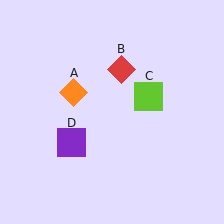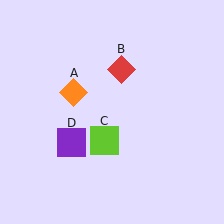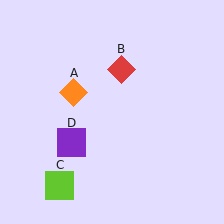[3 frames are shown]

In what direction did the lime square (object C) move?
The lime square (object C) moved down and to the left.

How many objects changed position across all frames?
1 object changed position: lime square (object C).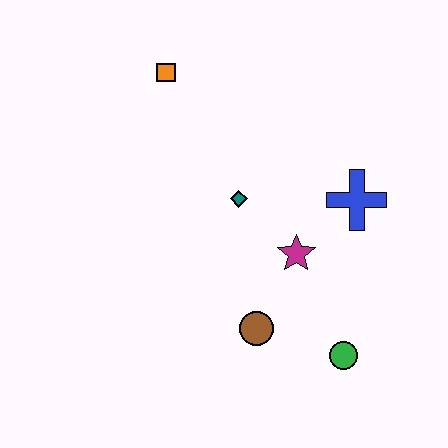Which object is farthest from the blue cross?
The orange square is farthest from the blue cross.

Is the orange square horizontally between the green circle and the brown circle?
No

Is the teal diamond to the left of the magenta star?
Yes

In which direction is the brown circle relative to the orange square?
The brown circle is below the orange square.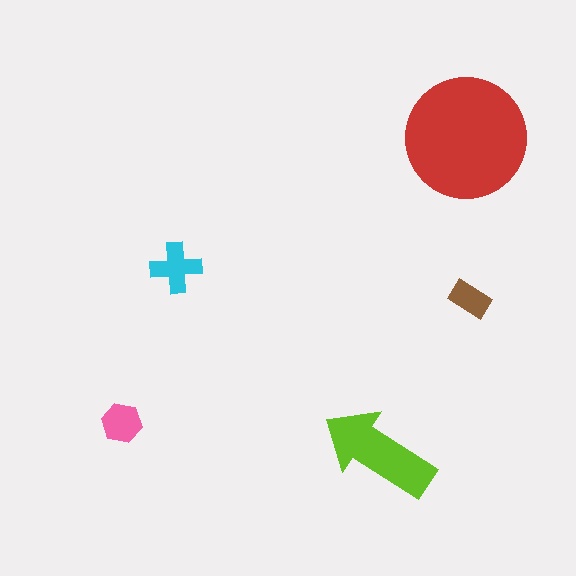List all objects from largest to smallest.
The red circle, the lime arrow, the cyan cross, the pink hexagon, the brown rectangle.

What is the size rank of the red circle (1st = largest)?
1st.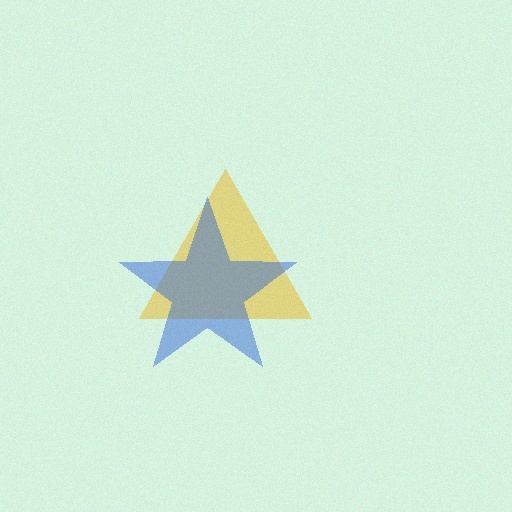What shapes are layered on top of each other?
The layered shapes are: a yellow triangle, a blue star.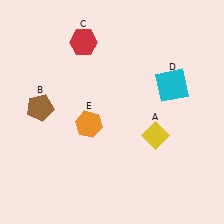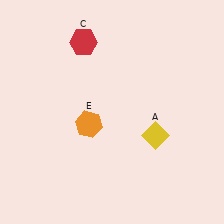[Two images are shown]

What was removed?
The cyan square (D), the brown pentagon (B) were removed in Image 2.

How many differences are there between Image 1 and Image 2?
There are 2 differences between the two images.